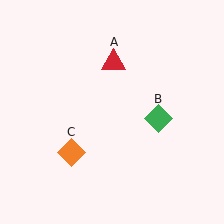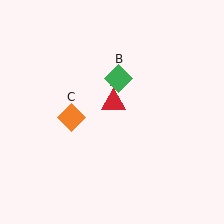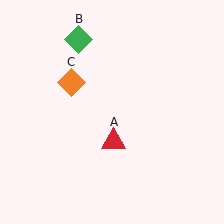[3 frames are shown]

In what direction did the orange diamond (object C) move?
The orange diamond (object C) moved up.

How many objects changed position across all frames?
3 objects changed position: red triangle (object A), green diamond (object B), orange diamond (object C).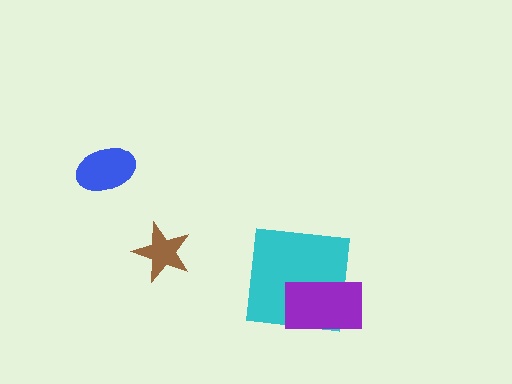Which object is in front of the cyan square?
The purple rectangle is in front of the cyan square.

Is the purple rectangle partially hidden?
No, no other shape covers it.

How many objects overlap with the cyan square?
1 object overlaps with the cyan square.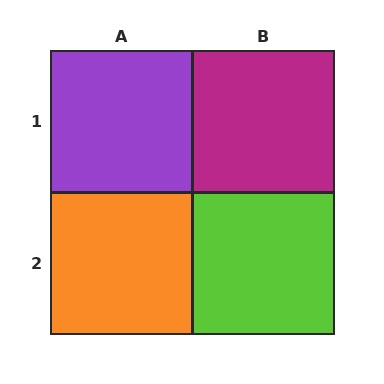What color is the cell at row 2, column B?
Lime.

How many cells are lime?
1 cell is lime.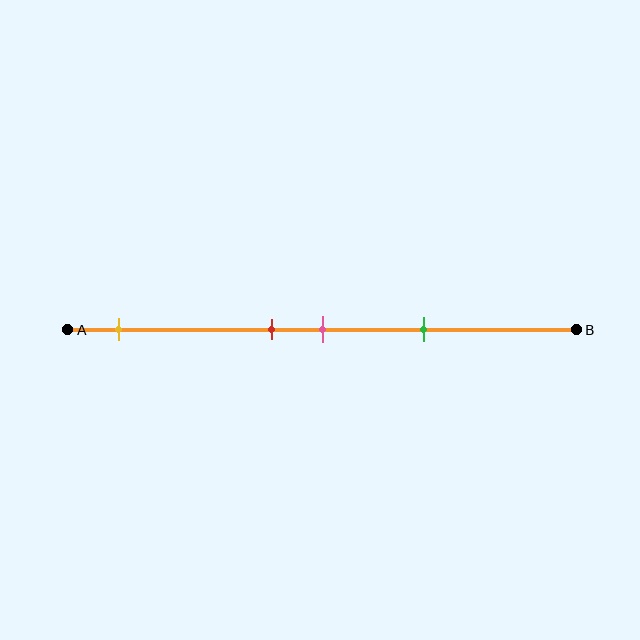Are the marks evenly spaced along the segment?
No, the marks are not evenly spaced.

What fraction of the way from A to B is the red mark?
The red mark is approximately 40% (0.4) of the way from A to B.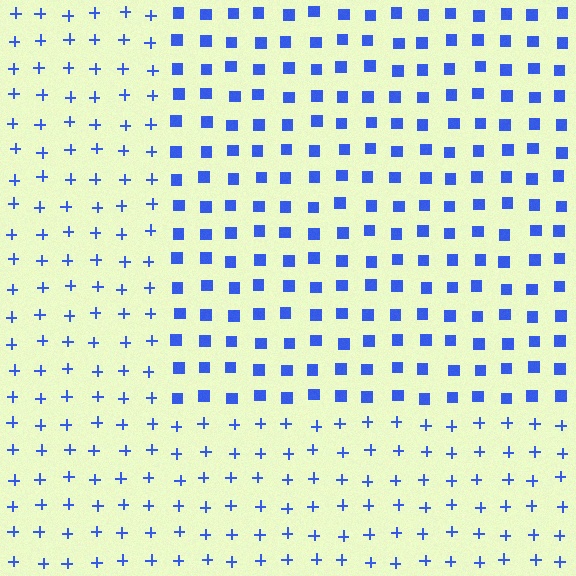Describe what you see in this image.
The image is filled with small blue elements arranged in a uniform grid. A rectangle-shaped region contains squares, while the surrounding area contains plus signs. The boundary is defined purely by the change in element shape.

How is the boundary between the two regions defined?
The boundary is defined by a change in element shape: squares inside vs. plus signs outside. All elements share the same color and spacing.